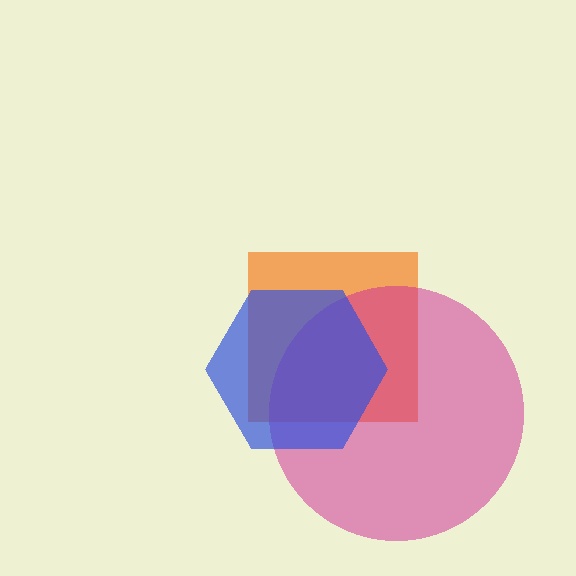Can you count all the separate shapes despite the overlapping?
Yes, there are 3 separate shapes.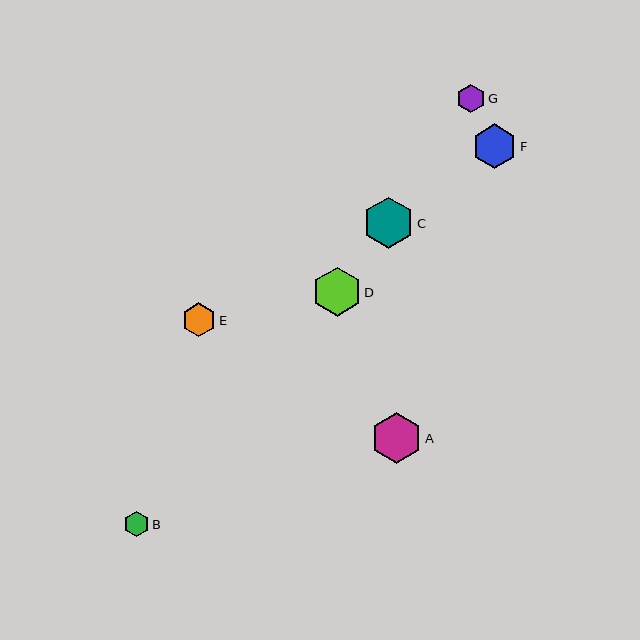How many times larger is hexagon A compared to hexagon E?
Hexagon A is approximately 1.5 times the size of hexagon E.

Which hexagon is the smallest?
Hexagon B is the smallest with a size of approximately 25 pixels.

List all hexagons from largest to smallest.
From largest to smallest: C, A, D, F, E, G, B.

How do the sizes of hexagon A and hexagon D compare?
Hexagon A and hexagon D are approximately the same size.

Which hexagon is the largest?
Hexagon C is the largest with a size of approximately 51 pixels.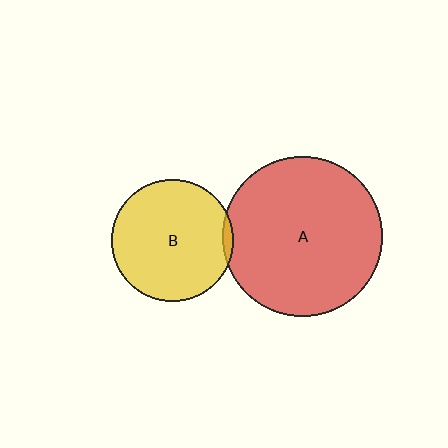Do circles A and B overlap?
Yes.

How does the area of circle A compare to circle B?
Approximately 1.7 times.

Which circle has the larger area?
Circle A (red).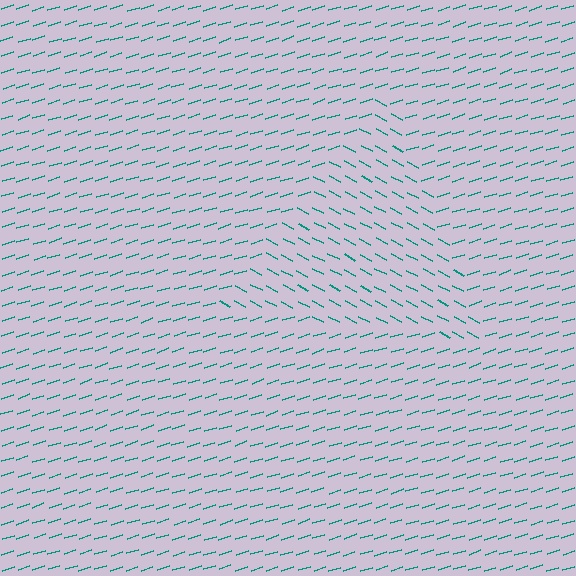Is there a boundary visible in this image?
Yes, there is a texture boundary formed by a change in line orientation.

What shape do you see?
I see a triangle.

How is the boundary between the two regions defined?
The boundary is defined purely by a change in line orientation (approximately 45 degrees difference). All lines are the same color and thickness.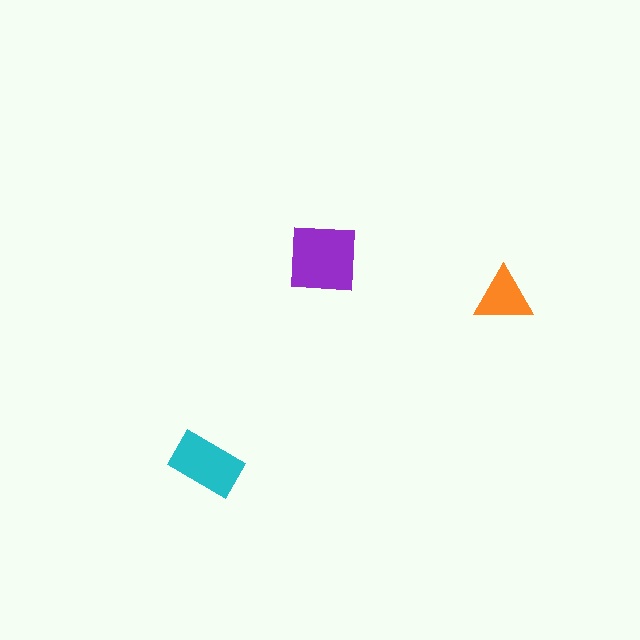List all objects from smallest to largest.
The orange triangle, the cyan rectangle, the purple square.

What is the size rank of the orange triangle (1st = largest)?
3rd.